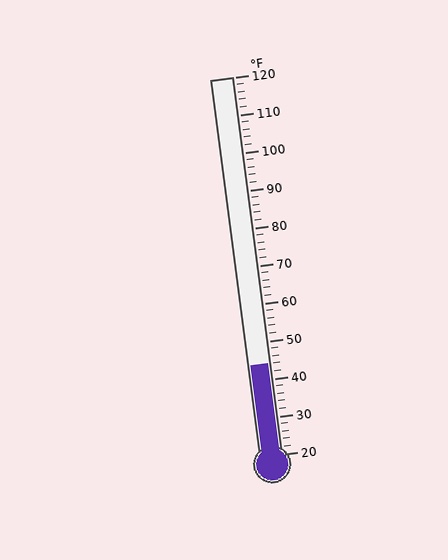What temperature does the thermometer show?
The thermometer shows approximately 44°F.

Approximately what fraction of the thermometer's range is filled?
The thermometer is filled to approximately 25% of its range.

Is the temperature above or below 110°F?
The temperature is below 110°F.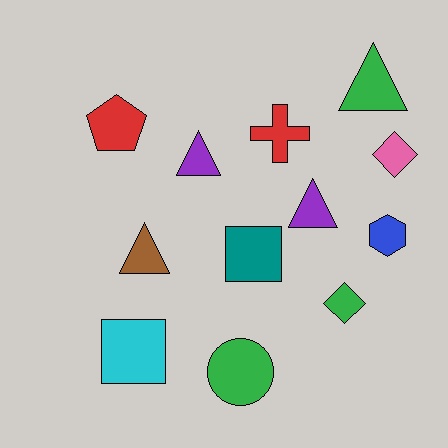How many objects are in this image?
There are 12 objects.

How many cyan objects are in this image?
There is 1 cyan object.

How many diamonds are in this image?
There are 2 diamonds.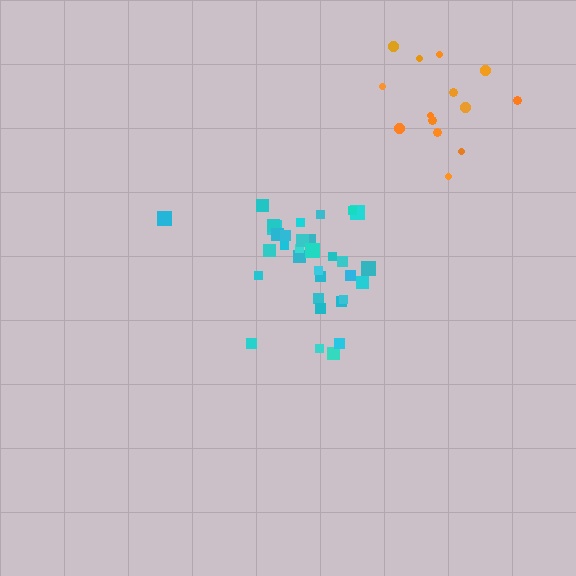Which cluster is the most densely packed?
Cyan.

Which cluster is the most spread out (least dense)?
Orange.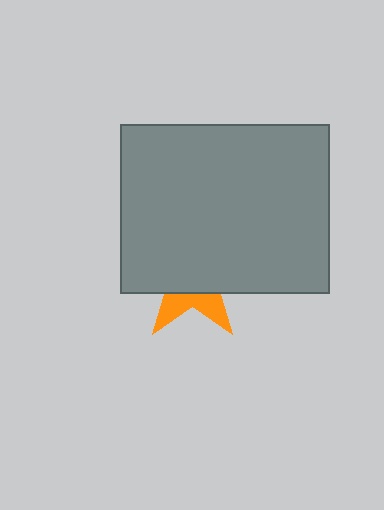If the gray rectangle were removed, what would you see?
You would see the complete orange star.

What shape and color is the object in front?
The object in front is a gray rectangle.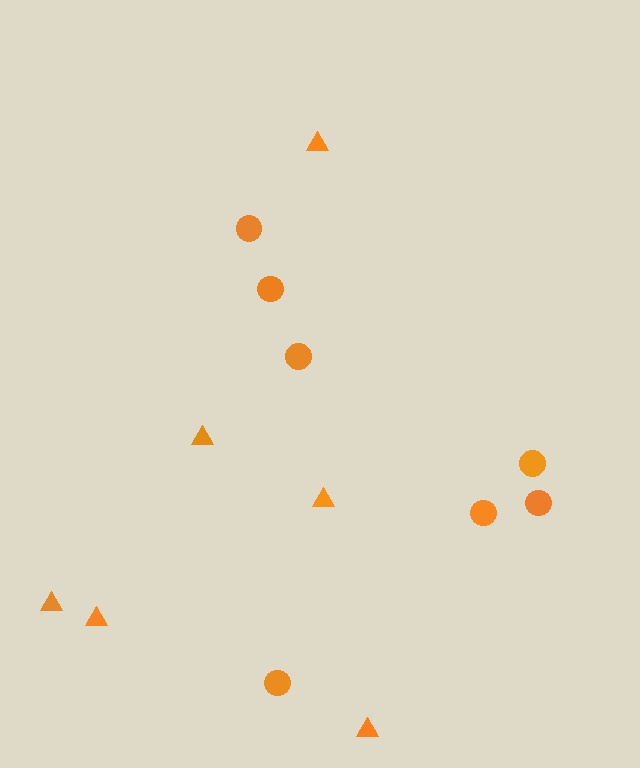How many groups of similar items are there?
There are 2 groups: one group of triangles (6) and one group of circles (7).